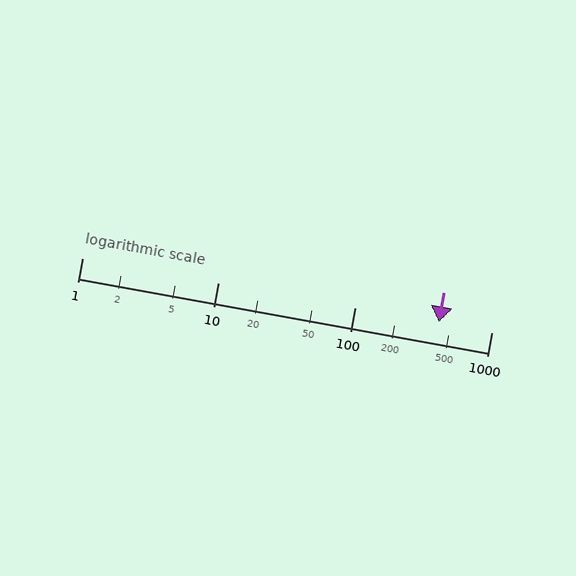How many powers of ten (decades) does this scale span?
The scale spans 3 decades, from 1 to 1000.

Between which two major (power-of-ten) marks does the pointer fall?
The pointer is between 100 and 1000.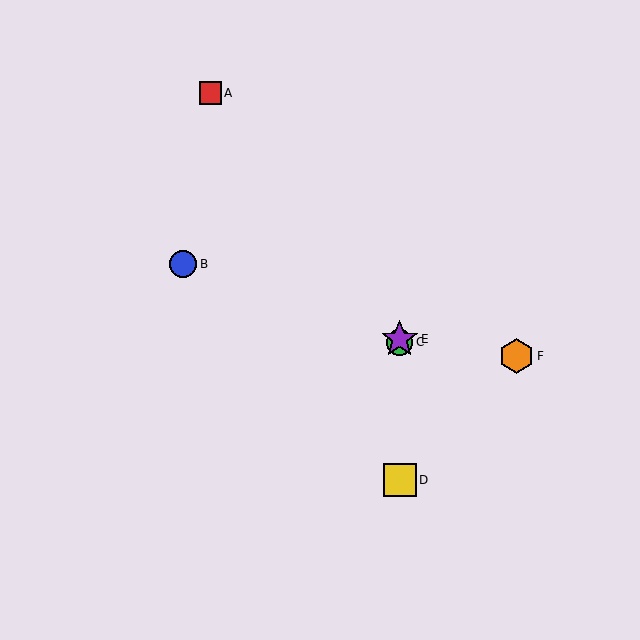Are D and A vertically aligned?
No, D is at x≈400 and A is at x≈210.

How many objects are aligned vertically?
3 objects (C, D, E) are aligned vertically.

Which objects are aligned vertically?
Objects C, D, E are aligned vertically.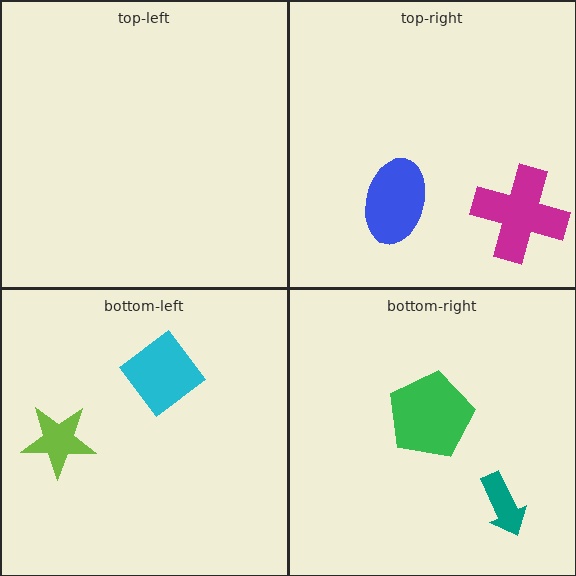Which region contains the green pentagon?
The bottom-right region.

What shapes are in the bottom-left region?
The lime star, the cyan diamond.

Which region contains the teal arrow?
The bottom-right region.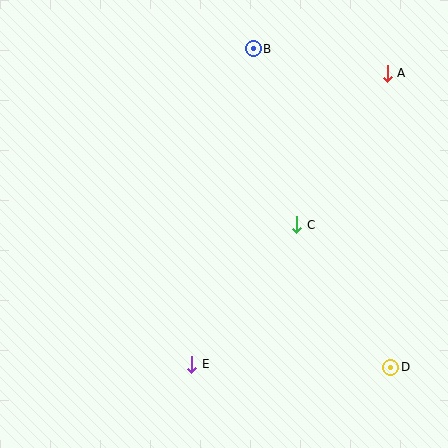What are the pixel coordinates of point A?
Point A is at (387, 73).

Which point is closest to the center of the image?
Point C at (297, 225) is closest to the center.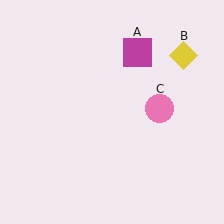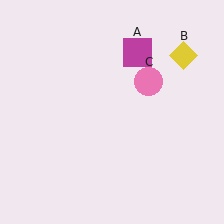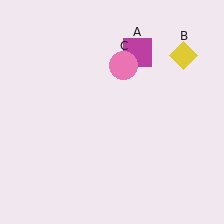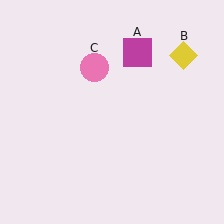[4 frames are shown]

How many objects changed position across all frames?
1 object changed position: pink circle (object C).